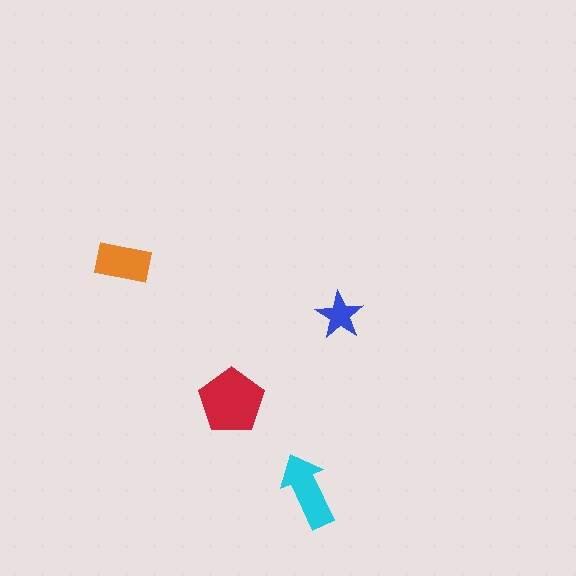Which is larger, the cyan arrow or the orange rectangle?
The cyan arrow.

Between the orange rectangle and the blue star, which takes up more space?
The orange rectangle.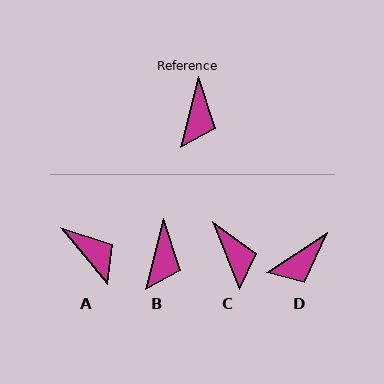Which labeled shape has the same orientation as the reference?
B.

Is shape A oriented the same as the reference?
No, it is off by about 54 degrees.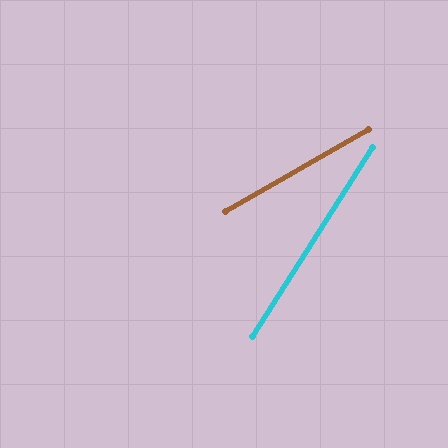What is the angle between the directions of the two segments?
Approximately 28 degrees.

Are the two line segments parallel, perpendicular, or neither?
Neither parallel nor perpendicular — they differ by about 28°.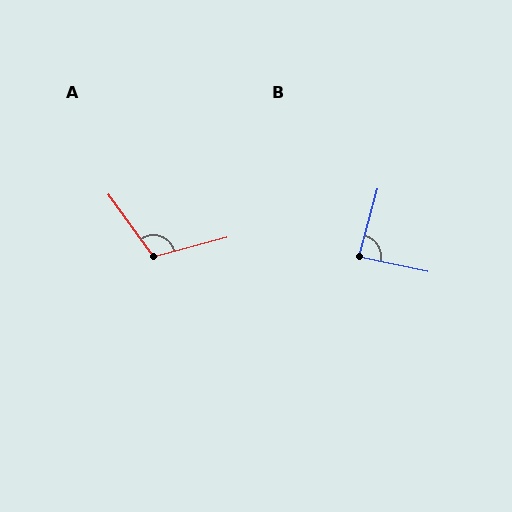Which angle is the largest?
A, at approximately 111 degrees.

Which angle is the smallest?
B, at approximately 86 degrees.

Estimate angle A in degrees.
Approximately 111 degrees.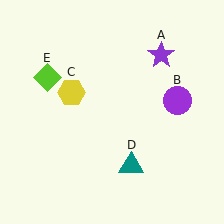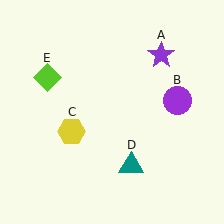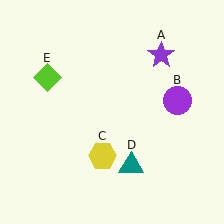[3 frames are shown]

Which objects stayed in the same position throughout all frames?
Purple star (object A) and purple circle (object B) and teal triangle (object D) and lime diamond (object E) remained stationary.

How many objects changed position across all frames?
1 object changed position: yellow hexagon (object C).